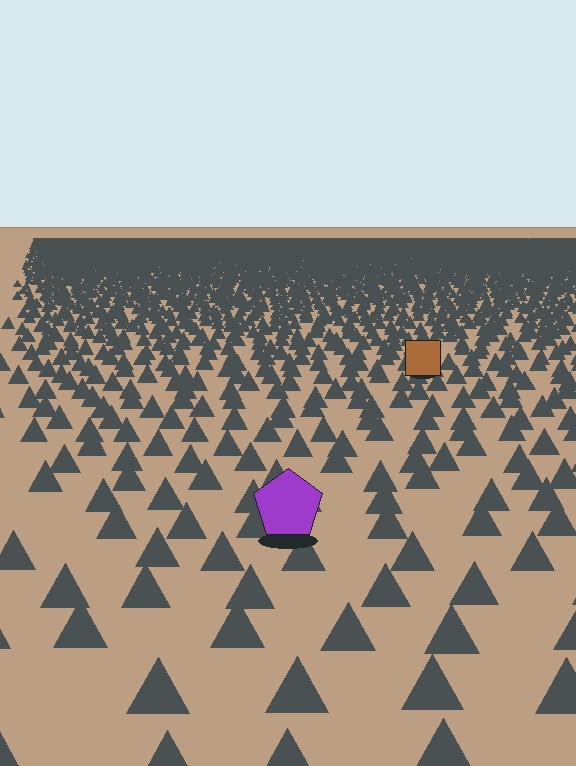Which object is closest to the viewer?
The purple pentagon is closest. The texture marks near it are larger and more spread out.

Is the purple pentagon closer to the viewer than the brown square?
Yes. The purple pentagon is closer — you can tell from the texture gradient: the ground texture is coarser near it.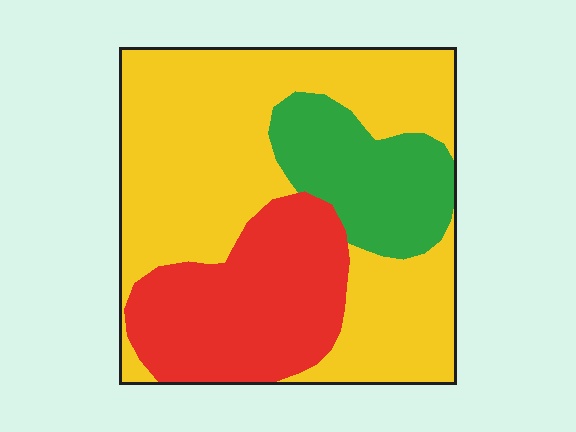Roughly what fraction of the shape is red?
Red takes up about one quarter (1/4) of the shape.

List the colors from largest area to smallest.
From largest to smallest: yellow, red, green.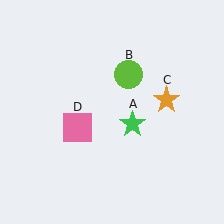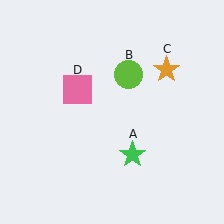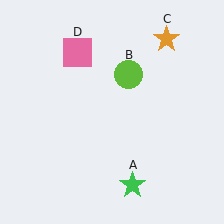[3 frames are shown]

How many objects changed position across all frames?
3 objects changed position: green star (object A), orange star (object C), pink square (object D).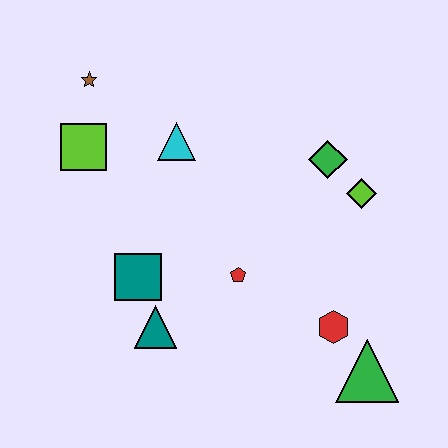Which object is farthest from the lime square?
The green triangle is farthest from the lime square.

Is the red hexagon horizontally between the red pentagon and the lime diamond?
Yes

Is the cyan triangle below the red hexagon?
No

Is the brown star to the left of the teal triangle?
Yes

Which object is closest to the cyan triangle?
The lime square is closest to the cyan triangle.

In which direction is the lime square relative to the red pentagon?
The lime square is to the left of the red pentagon.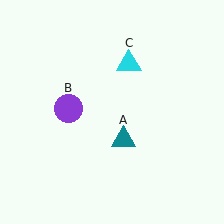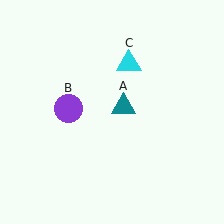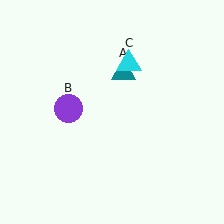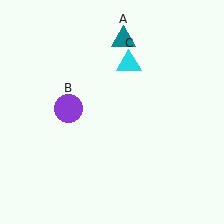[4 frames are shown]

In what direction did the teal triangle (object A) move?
The teal triangle (object A) moved up.